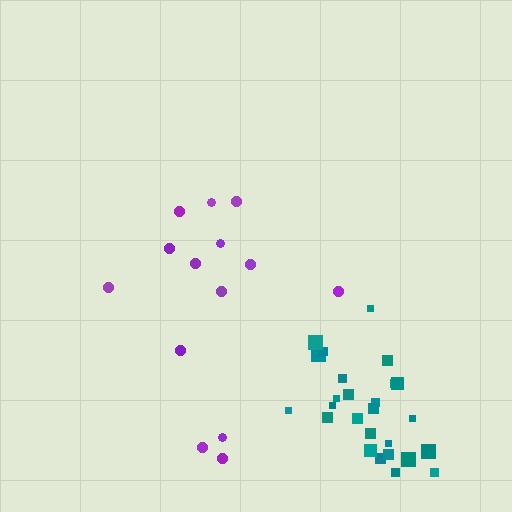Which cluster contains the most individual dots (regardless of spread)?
Teal (26).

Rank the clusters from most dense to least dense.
teal, purple.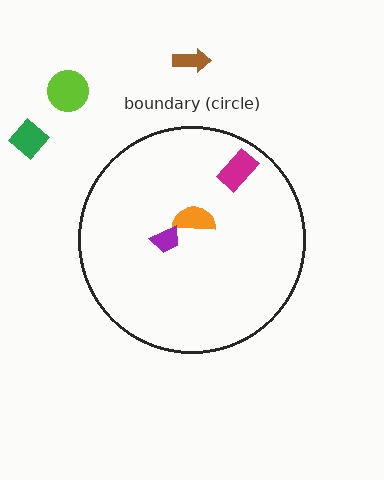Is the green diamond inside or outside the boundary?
Outside.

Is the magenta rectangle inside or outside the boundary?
Inside.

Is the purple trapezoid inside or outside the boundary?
Inside.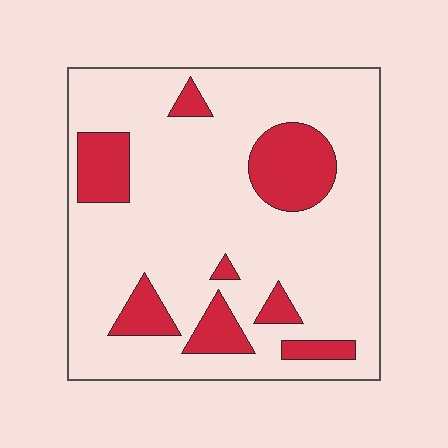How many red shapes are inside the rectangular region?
8.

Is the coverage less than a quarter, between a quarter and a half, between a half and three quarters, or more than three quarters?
Less than a quarter.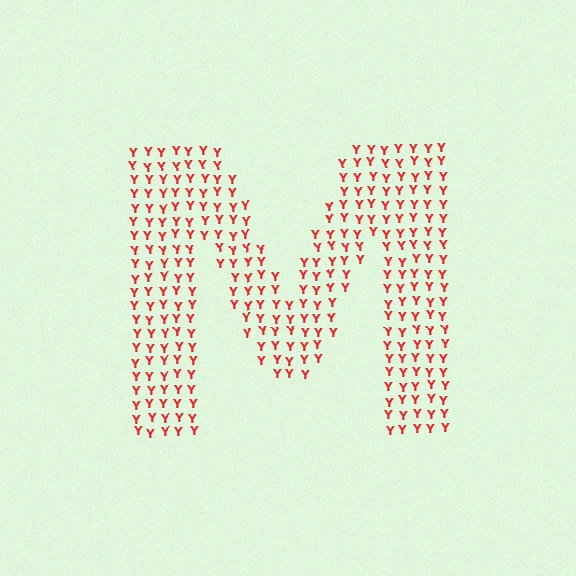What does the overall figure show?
The overall figure shows the letter M.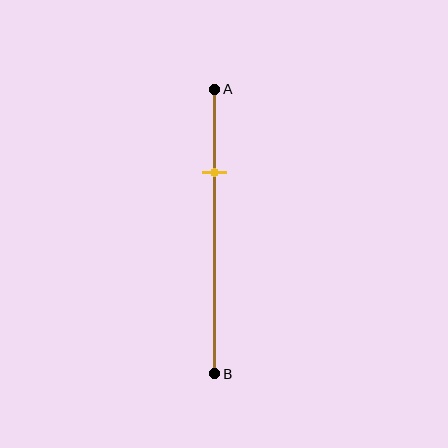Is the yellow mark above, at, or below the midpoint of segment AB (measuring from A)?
The yellow mark is above the midpoint of segment AB.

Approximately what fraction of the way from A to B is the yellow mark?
The yellow mark is approximately 30% of the way from A to B.